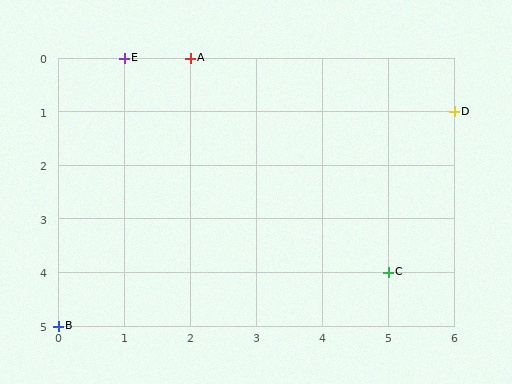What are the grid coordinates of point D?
Point D is at grid coordinates (6, 1).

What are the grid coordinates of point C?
Point C is at grid coordinates (5, 4).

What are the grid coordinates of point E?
Point E is at grid coordinates (1, 0).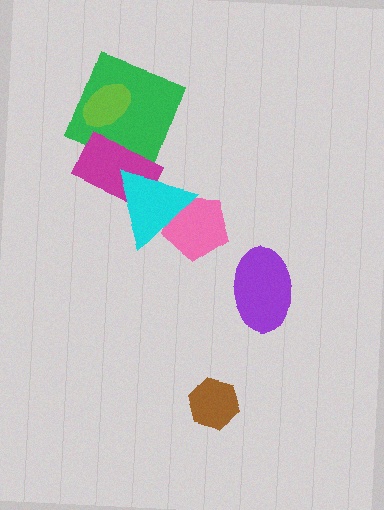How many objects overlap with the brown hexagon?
0 objects overlap with the brown hexagon.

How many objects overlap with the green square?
2 objects overlap with the green square.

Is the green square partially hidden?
Yes, it is partially covered by another shape.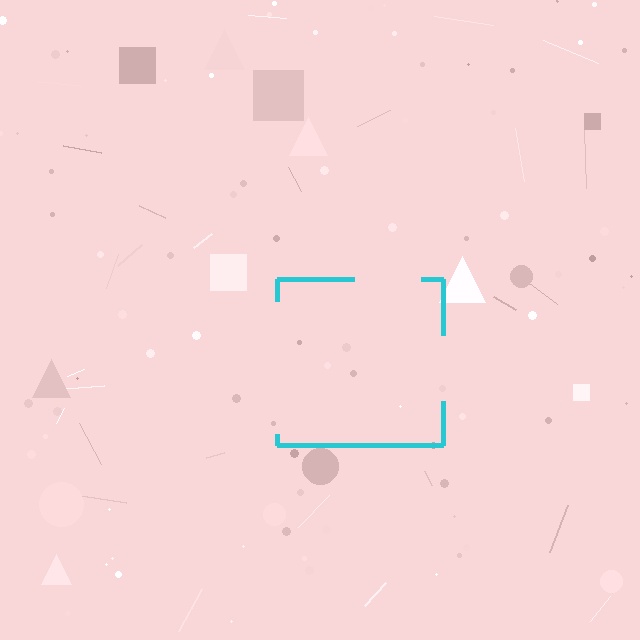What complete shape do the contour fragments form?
The contour fragments form a square.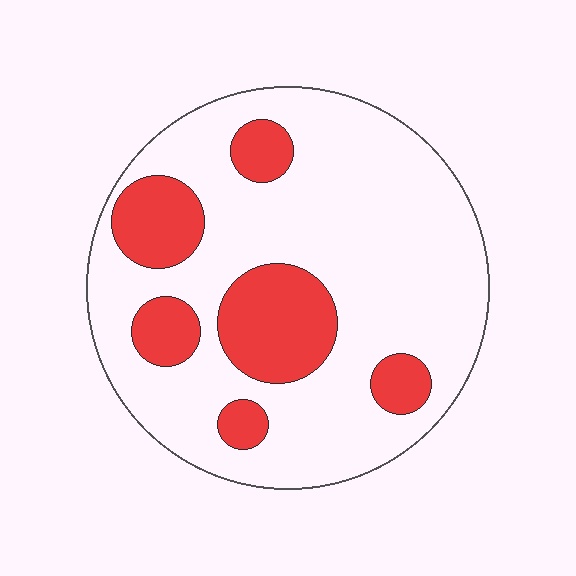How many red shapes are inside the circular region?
6.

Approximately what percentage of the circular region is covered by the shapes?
Approximately 25%.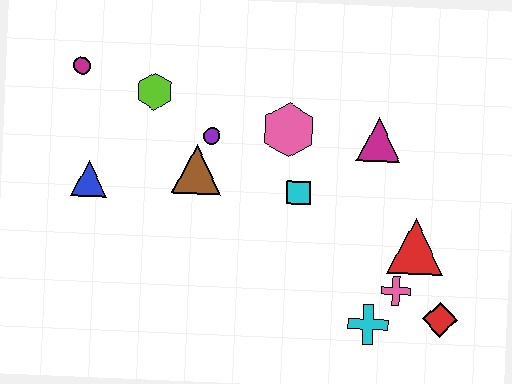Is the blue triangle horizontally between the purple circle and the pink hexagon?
No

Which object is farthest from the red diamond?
The magenta circle is farthest from the red diamond.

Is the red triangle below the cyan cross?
No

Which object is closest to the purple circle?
The brown triangle is closest to the purple circle.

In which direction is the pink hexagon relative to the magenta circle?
The pink hexagon is to the right of the magenta circle.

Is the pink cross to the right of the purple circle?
Yes